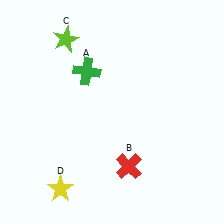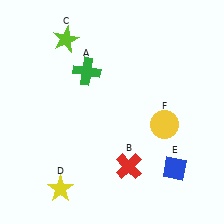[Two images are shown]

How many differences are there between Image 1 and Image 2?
There are 2 differences between the two images.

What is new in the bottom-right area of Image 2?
A blue diamond (E) was added in the bottom-right area of Image 2.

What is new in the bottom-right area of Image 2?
A yellow circle (F) was added in the bottom-right area of Image 2.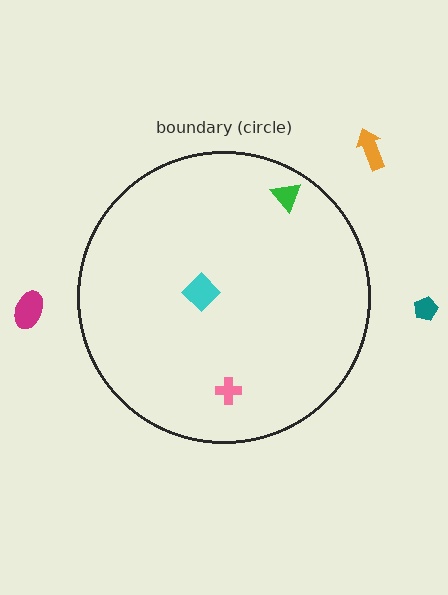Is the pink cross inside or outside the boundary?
Inside.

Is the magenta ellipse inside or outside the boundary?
Outside.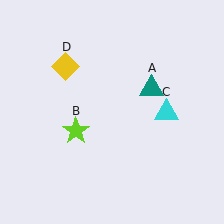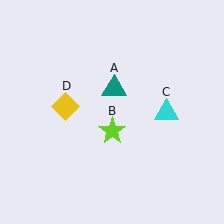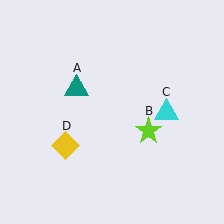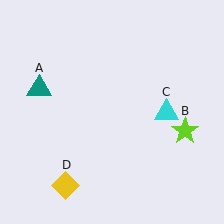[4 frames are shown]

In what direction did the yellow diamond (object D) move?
The yellow diamond (object D) moved down.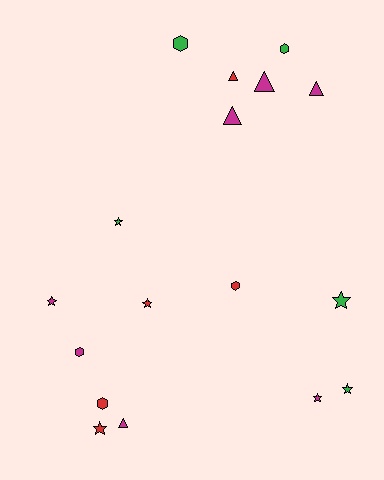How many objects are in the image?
There are 17 objects.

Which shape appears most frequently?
Star, with 7 objects.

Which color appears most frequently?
Magenta, with 7 objects.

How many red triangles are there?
There is 1 red triangle.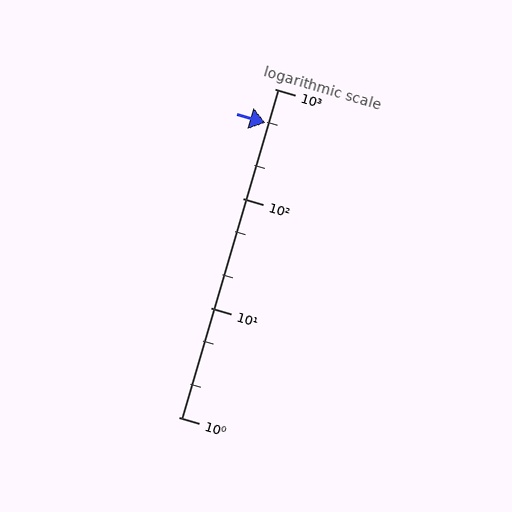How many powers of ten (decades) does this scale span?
The scale spans 3 decades, from 1 to 1000.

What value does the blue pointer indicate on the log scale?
The pointer indicates approximately 490.